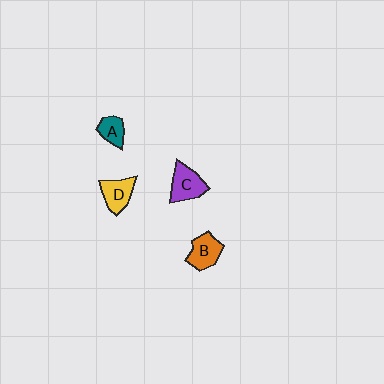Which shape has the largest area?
Shape C (purple).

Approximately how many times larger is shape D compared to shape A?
Approximately 1.4 times.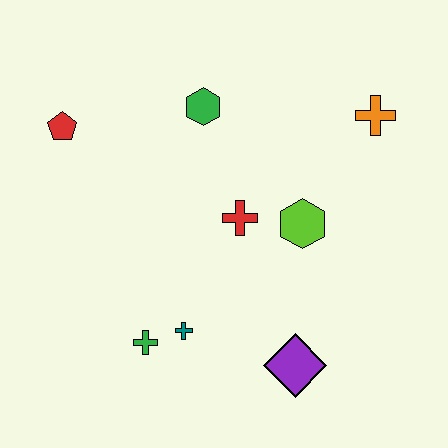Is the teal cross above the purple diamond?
Yes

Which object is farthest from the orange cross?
The green cross is farthest from the orange cross.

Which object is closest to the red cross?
The lime hexagon is closest to the red cross.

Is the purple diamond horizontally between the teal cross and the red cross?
No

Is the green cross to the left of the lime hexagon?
Yes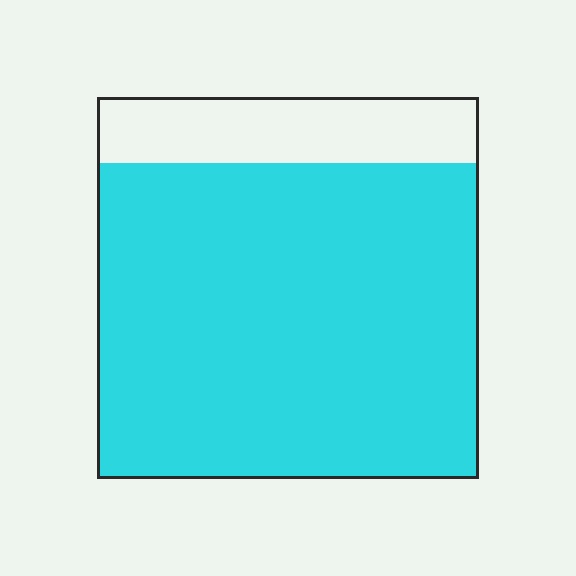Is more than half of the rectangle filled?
Yes.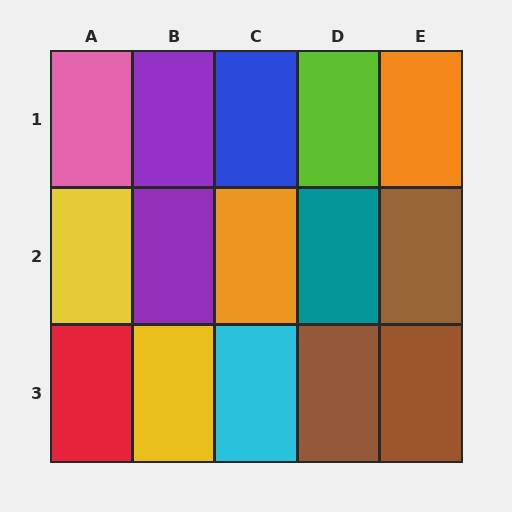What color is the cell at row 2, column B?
Purple.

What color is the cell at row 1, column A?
Pink.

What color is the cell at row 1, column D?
Lime.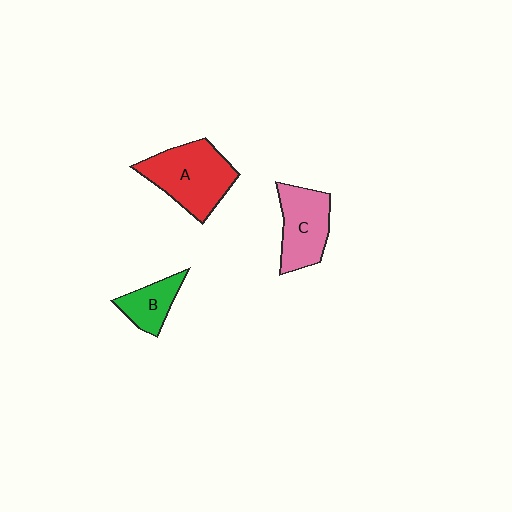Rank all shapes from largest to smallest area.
From largest to smallest: A (red), C (pink), B (green).